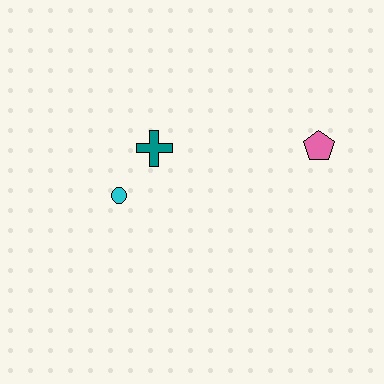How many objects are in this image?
There are 3 objects.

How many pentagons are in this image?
There is 1 pentagon.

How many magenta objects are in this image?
There are no magenta objects.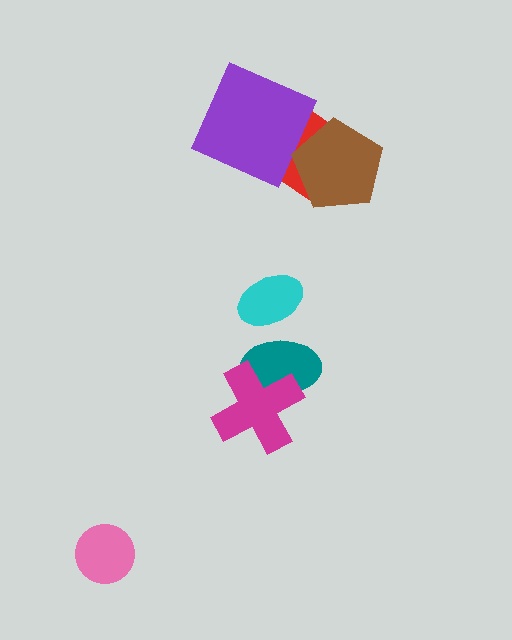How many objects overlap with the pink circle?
0 objects overlap with the pink circle.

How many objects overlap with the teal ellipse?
2 objects overlap with the teal ellipse.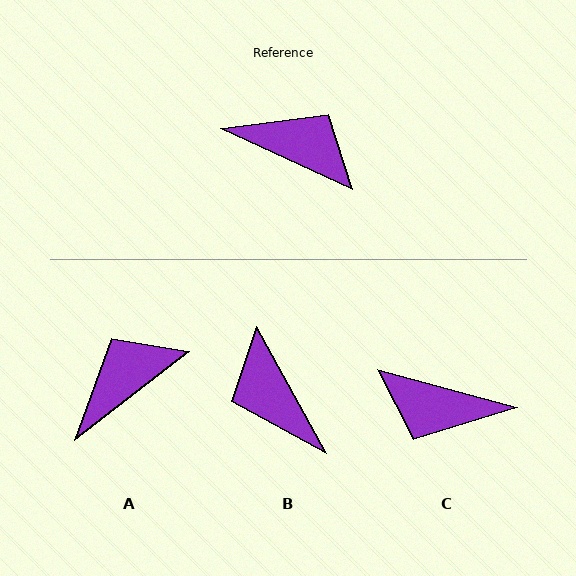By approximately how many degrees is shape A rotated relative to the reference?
Approximately 63 degrees counter-clockwise.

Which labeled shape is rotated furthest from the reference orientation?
C, about 170 degrees away.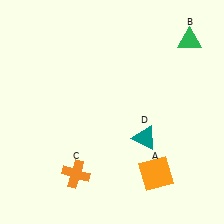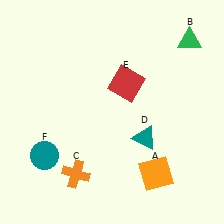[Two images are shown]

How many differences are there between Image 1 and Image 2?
There are 2 differences between the two images.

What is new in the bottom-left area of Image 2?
A teal circle (F) was added in the bottom-left area of Image 2.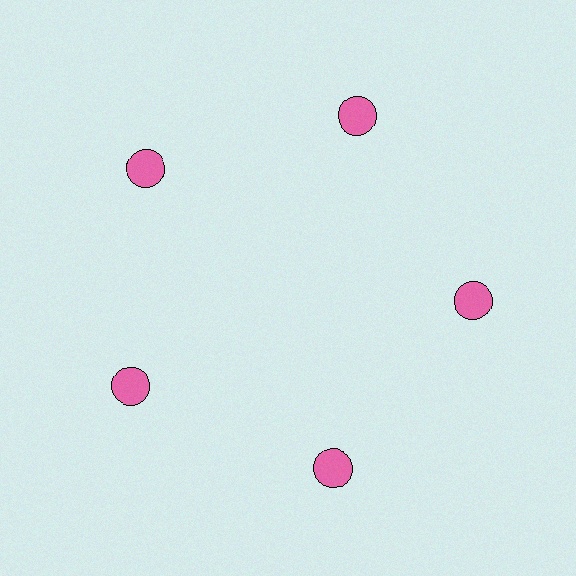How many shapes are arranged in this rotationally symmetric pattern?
There are 5 shapes, arranged in 5 groups of 1.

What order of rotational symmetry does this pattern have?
This pattern has 5-fold rotational symmetry.